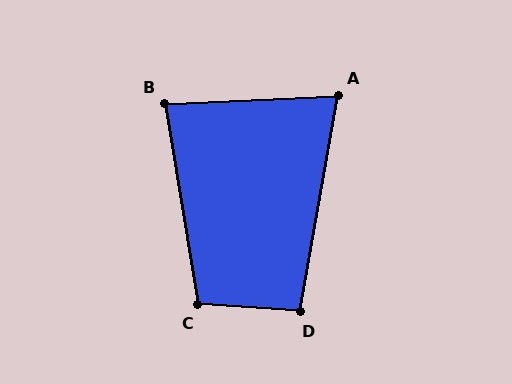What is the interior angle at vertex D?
Approximately 97 degrees (obtuse).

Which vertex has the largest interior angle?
C, at approximately 103 degrees.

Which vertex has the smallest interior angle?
A, at approximately 77 degrees.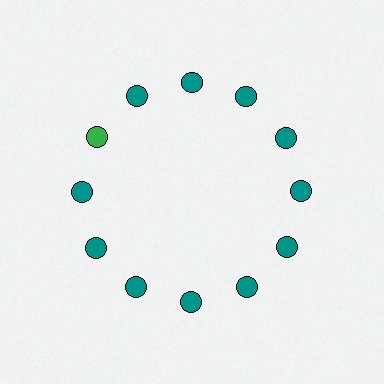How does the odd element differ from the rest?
It has a different color: green instead of teal.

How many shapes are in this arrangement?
There are 12 shapes arranged in a ring pattern.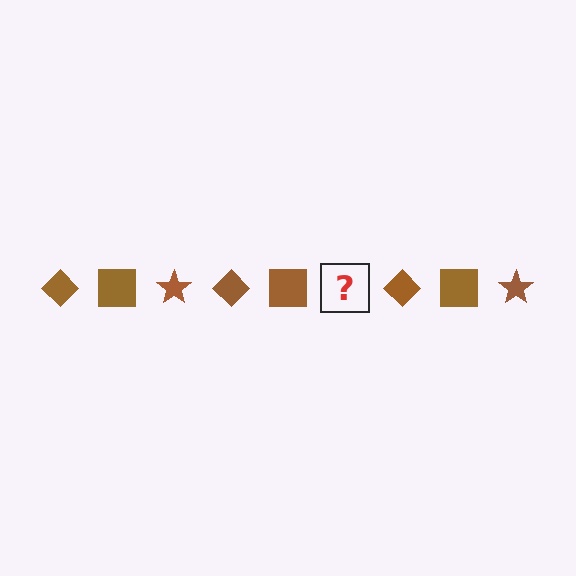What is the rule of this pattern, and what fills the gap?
The rule is that the pattern cycles through diamond, square, star shapes in brown. The gap should be filled with a brown star.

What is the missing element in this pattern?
The missing element is a brown star.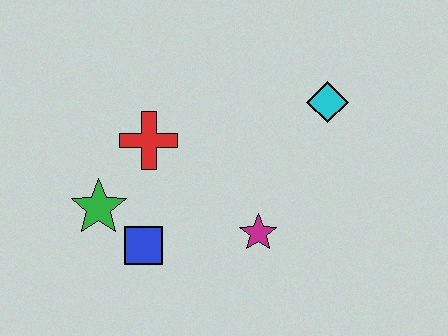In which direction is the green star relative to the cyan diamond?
The green star is to the left of the cyan diamond.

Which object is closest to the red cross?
The green star is closest to the red cross.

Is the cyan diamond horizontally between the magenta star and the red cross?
No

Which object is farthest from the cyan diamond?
The green star is farthest from the cyan diamond.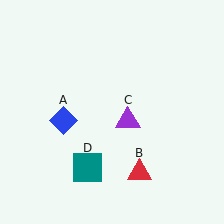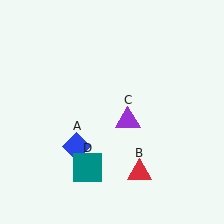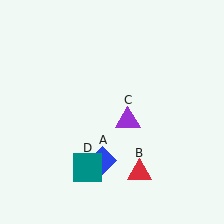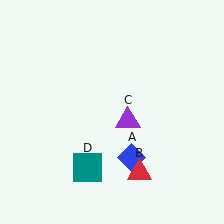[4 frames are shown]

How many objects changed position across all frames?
1 object changed position: blue diamond (object A).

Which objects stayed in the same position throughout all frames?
Red triangle (object B) and purple triangle (object C) and teal square (object D) remained stationary.